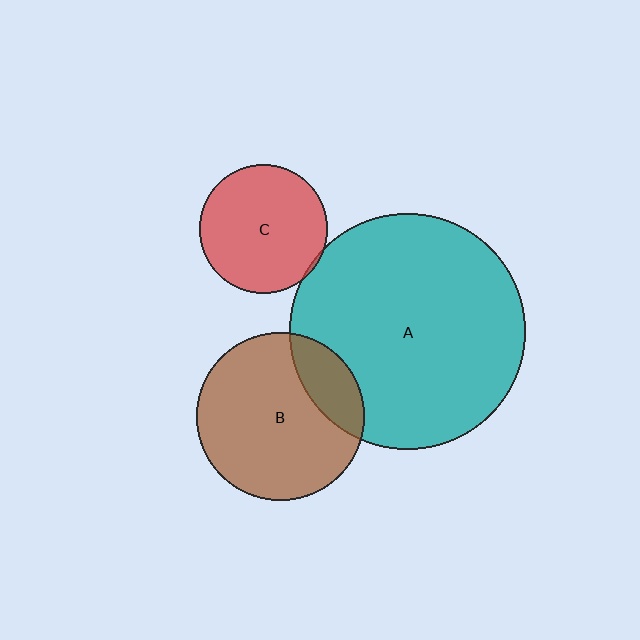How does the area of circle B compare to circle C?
Approximately 1.7 times.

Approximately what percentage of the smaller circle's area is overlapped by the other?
Approximately 20%.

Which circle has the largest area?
Circle A (teal).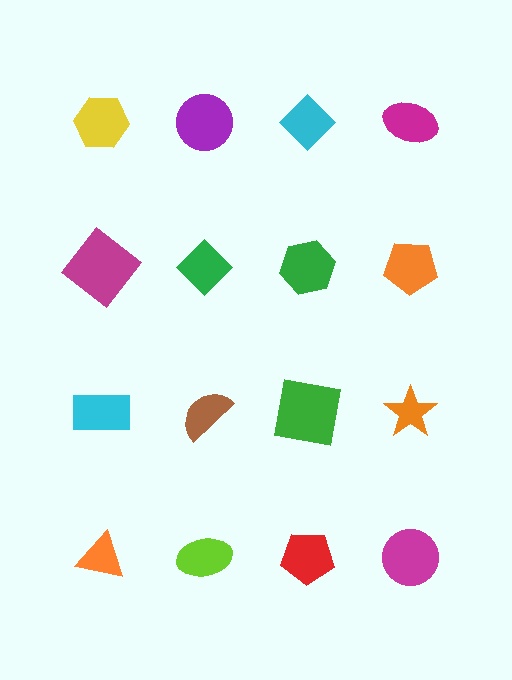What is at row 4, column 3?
A red pentagon.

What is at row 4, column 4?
A magenta circle.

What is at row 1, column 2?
A purple circle.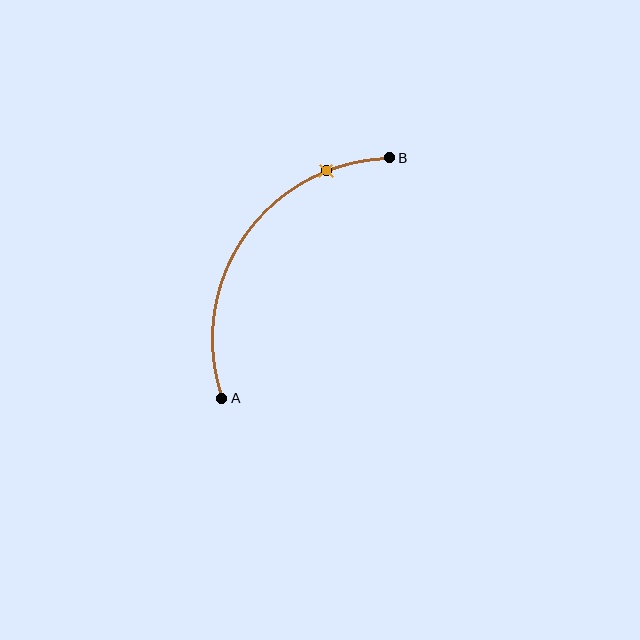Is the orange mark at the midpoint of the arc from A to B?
No. The orange mark lies on the arc but is closer to endpoint B. The arc midpoint would be at the point on the curve equidistant along the arc from both A and B.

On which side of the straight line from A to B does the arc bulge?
The arc bulges above and to the left of the straight line connecting A and B.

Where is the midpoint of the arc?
The arc midpoint is the point on the curve farthest from the straight line joining A and B. It sits above and to the left of that line.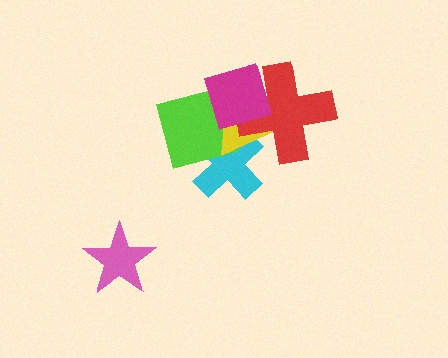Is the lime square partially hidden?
Yes, it is partially covered by another shape.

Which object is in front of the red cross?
The magenta square is in front of the red cross.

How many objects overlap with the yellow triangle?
4 objects overlap with the yellow triangle.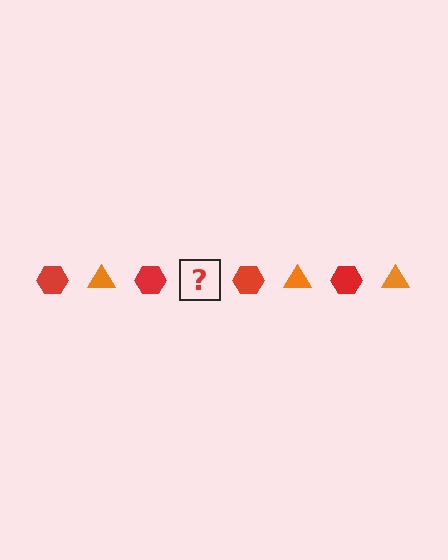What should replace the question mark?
The question mark should be replaced with an orange triangle.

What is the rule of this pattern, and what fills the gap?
The rule is that the pattern alternates between red hexagon and orange triangle. The gap should be filled with an orange triangle.